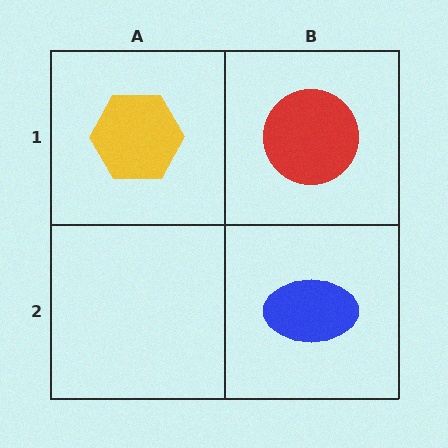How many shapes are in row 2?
1 shape.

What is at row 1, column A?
A yellow hexagon.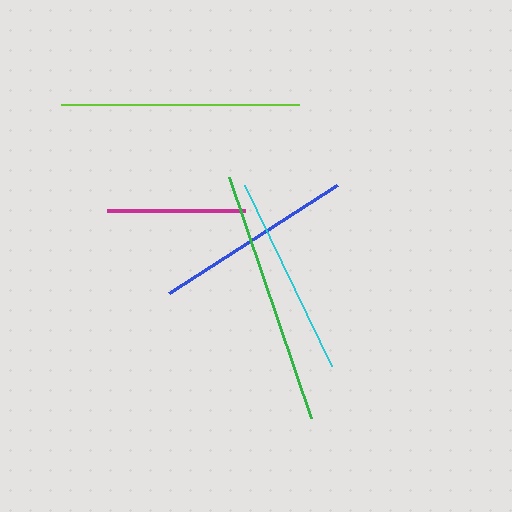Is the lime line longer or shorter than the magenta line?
The lime line is longer than the magenta line.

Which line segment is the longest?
The green line is the longest at approximately 255 pixels.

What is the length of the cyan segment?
The cyan segment is approximately 201 pixels long.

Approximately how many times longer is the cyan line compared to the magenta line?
The cyan line is approximately 1.5 times the length of the magenta line.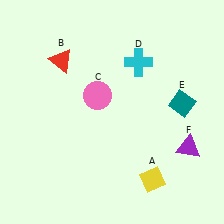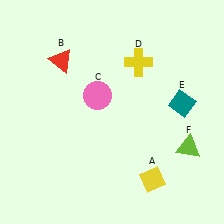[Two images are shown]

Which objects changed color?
D changed from cyan to yellow. F changed from purple to lime.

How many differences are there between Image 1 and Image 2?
There are 2 differences between the two images.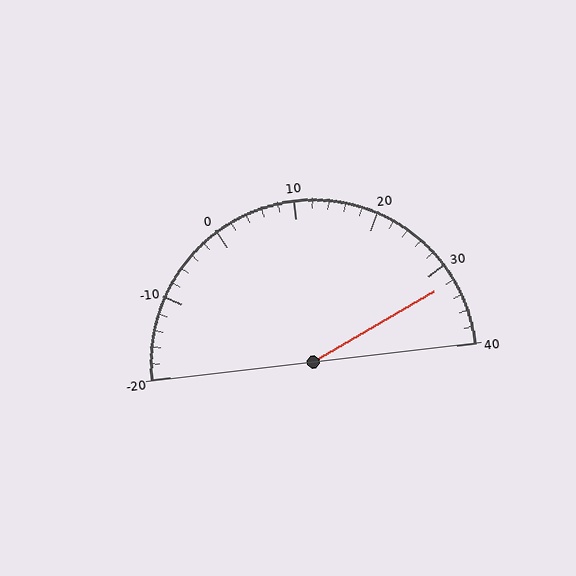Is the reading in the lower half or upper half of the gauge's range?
The reading is in the upper half of the range (-20 to 40).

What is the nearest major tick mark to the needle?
The nearest major tick mark is 30.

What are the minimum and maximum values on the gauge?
The gauge ranges from -20 to 40.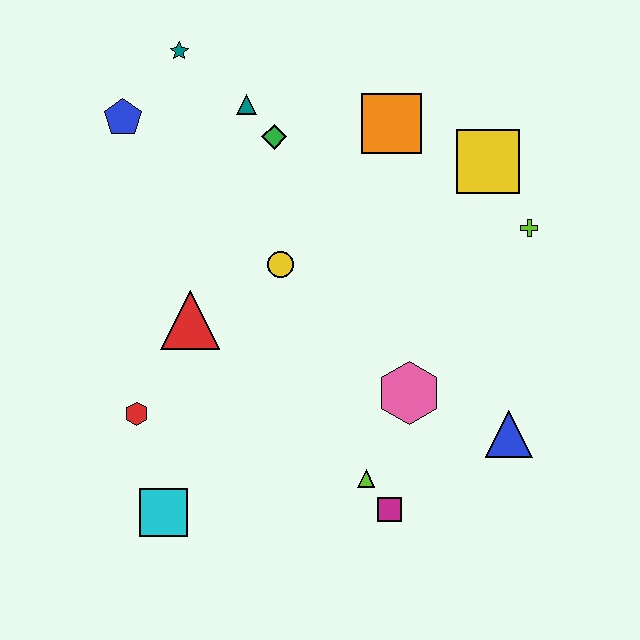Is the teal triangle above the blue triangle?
Yes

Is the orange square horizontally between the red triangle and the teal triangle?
No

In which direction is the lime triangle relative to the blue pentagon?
The lime triangle is below the blue pentagon.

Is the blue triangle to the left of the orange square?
No